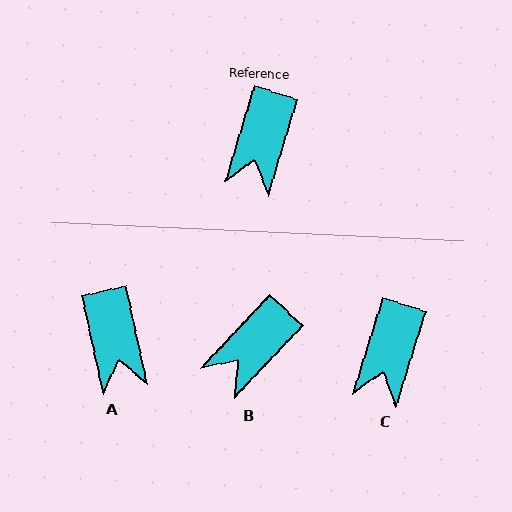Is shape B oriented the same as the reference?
No, it is off by about 26 degrees.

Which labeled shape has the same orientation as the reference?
C.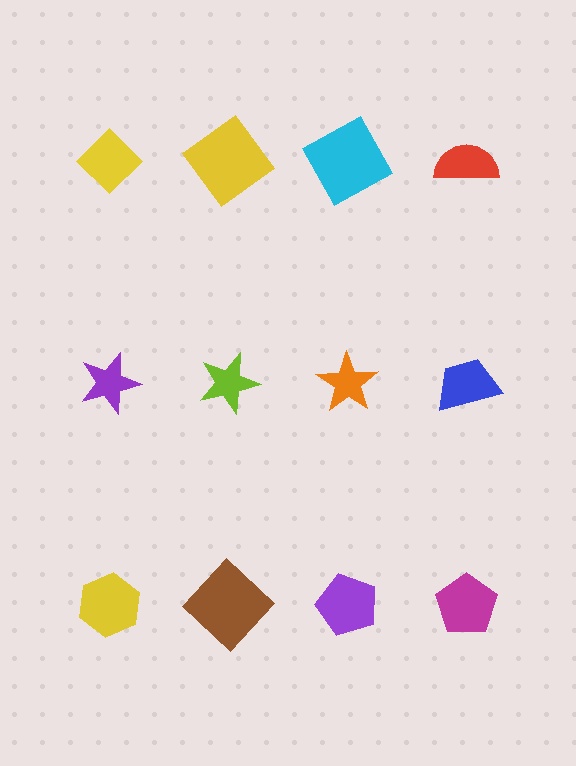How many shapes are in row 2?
4 shapes.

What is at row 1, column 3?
A cyan square.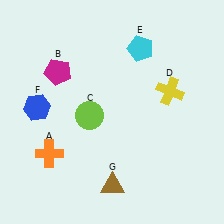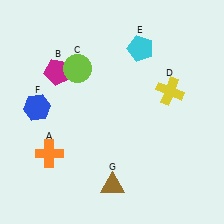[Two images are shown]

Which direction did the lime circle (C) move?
The lime circle (C) moved up.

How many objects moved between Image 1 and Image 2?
1 object moved between the two images.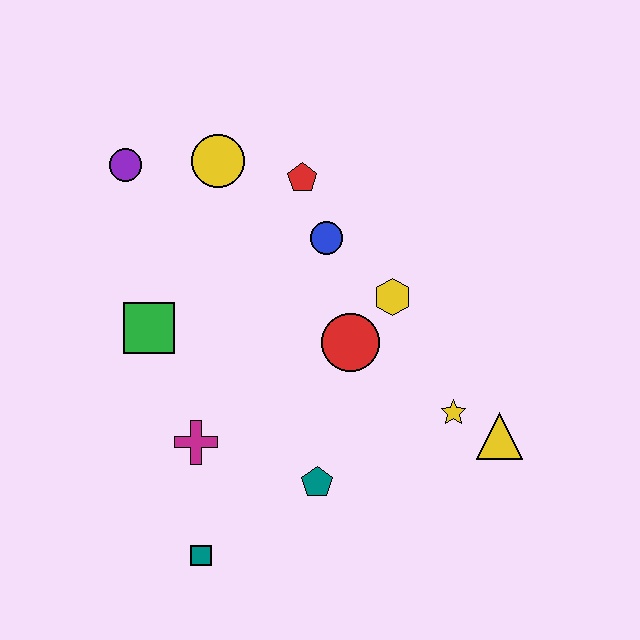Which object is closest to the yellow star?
The yellow triangle is closest to the yellow star.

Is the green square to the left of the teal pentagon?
Yes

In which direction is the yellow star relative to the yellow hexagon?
The yellow star is below the yellow hexagon.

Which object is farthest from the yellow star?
The purple circle is farthest from the yellow star.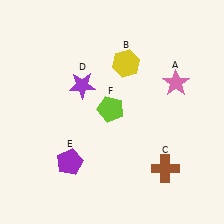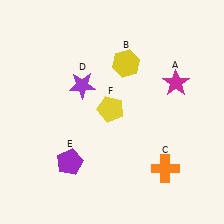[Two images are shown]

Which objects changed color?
A changed from pink to magenta. C changed from brown to orange. F changed from lime to yellow.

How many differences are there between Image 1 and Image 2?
There are 3 differences between the two images.